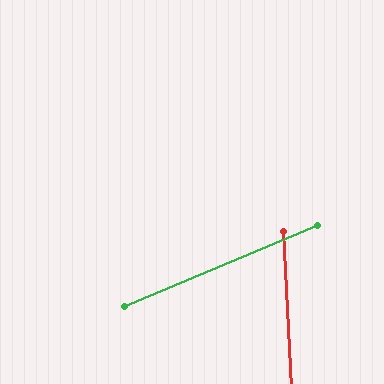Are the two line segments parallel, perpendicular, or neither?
Neither parallel nor perpendicular — they differ by about 70°.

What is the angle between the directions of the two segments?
Approximately 70 degrees.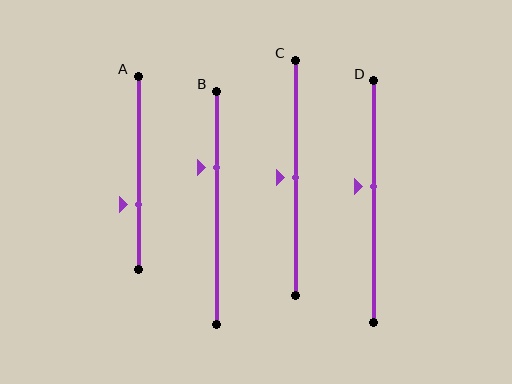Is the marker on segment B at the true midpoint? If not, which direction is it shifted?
No, the marker on segment B is shifted upward by about 17% of the segment length.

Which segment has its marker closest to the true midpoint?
Segment C has its marker closest to the true midpoint.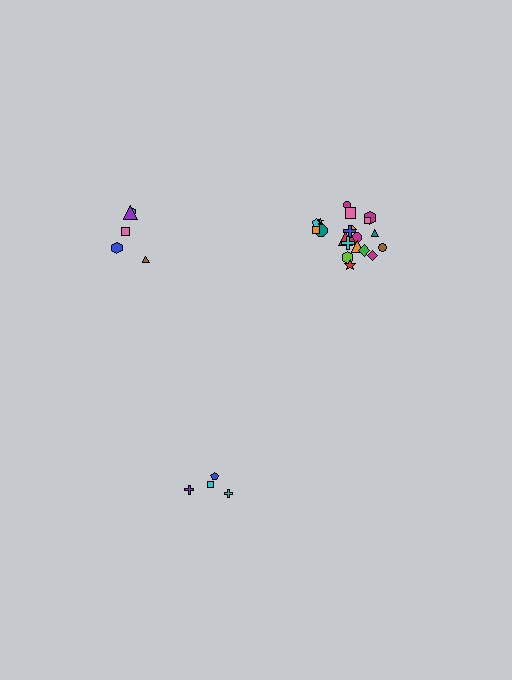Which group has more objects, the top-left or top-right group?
The top-right group.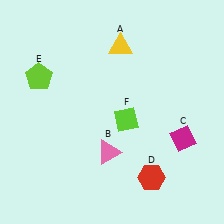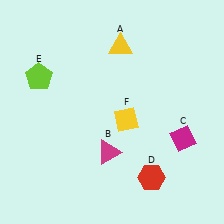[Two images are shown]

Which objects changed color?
B changed from pink to magenta. F changed from lime to yellow.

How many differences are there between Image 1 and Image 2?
There are 2 differences between the two images.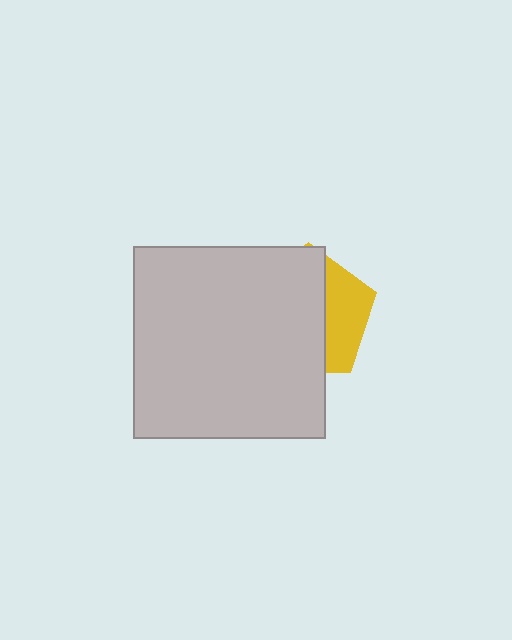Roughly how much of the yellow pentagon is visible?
A small part of it is visible (roughly 33%).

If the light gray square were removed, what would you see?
You would see the complete yellow pentagon.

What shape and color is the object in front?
The object in front is a light gray square.